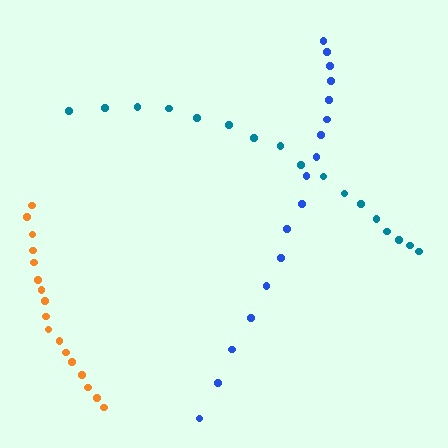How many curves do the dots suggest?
There are 3 distinct paths.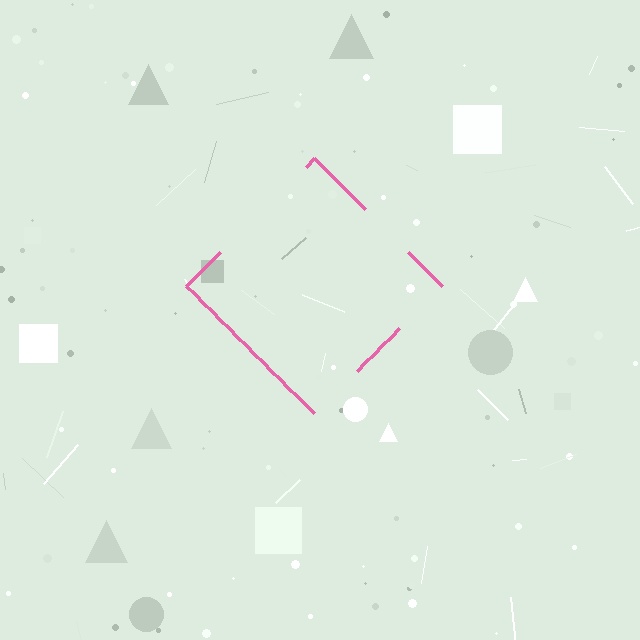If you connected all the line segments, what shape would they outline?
They would outline a diamond.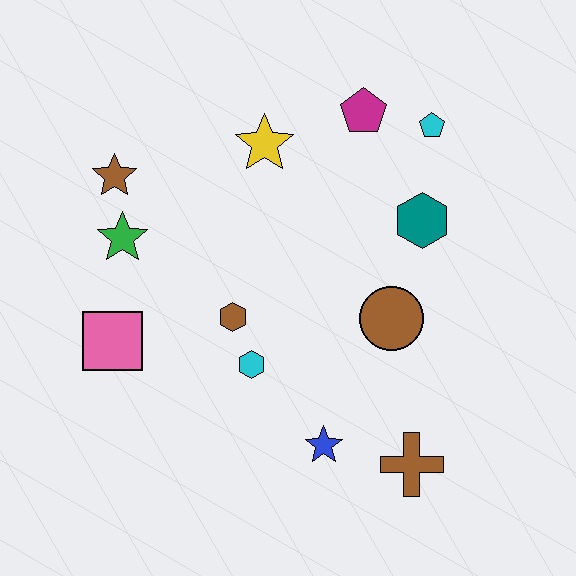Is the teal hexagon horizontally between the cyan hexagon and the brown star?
No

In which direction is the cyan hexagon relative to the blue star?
The cyan hexagon is above the blue star.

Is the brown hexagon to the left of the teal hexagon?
Yes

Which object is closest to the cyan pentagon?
The magenta pentagon is closest to the cyan pentagon.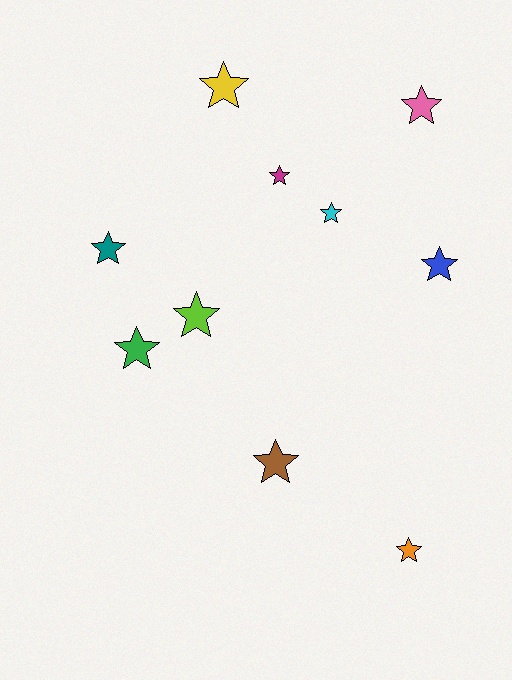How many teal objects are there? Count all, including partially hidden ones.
There is 1 teal object.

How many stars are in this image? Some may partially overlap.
There are 10 stars.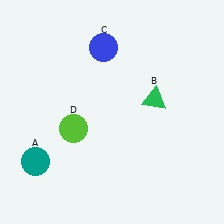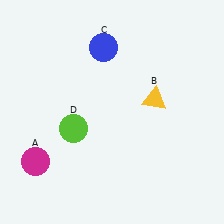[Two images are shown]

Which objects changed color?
A changed from teal to magenta. B changed from green to yellow.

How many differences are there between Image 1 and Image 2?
There are 2 differences between the two images.